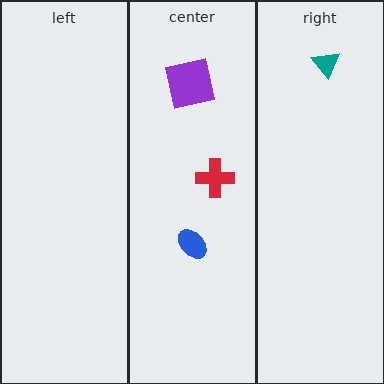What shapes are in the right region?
The teal triangle.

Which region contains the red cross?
The center region.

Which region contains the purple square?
The center region.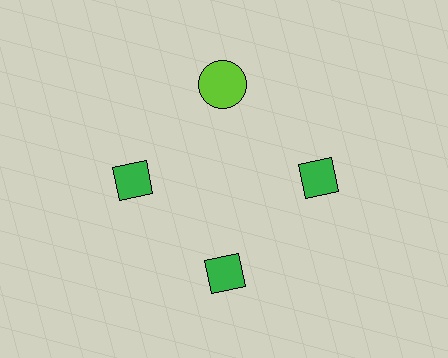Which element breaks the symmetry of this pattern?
The lime circle at roughly the 12 o'clock position breaks the symmetry. All other shapes are green diamonds.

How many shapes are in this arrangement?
There are 4 shapes arranged in a ring pattern.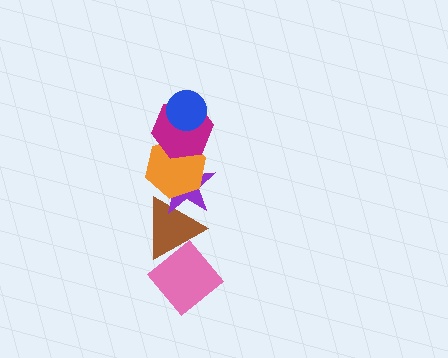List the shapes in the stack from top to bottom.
From top to bottom: the blue circle, the magenta hexagon, the orange hexagon, the purple star, the brown triangle, the pink diamond.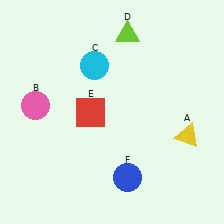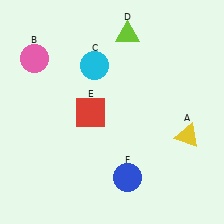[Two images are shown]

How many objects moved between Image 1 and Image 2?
1 object moved between the two images.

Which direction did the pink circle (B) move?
The pink circle (B) moved up.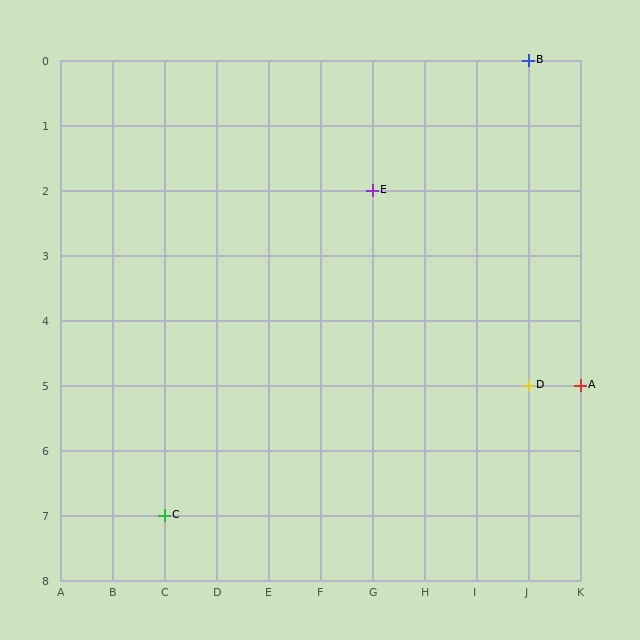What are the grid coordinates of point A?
Point A is at grid coordinates (K, 5).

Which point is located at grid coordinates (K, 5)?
Point A is at (K, 5).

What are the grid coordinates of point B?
Point B is at grid coordinates (J, 0).